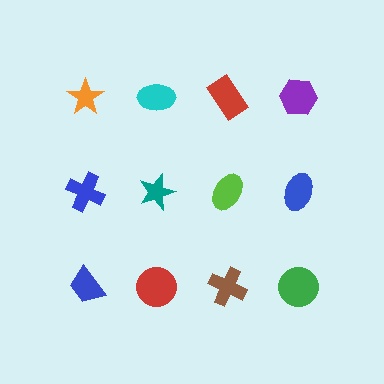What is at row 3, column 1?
A blue trapezoid.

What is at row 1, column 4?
A purple hexagon.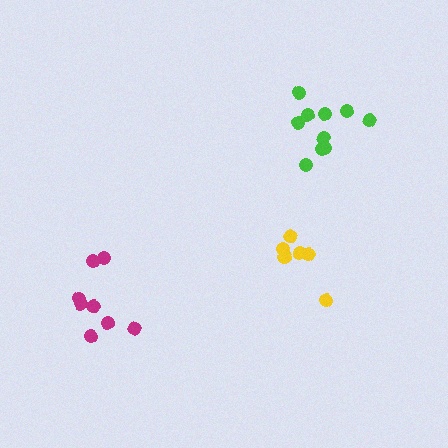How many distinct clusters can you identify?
There are 3 distinct clusters.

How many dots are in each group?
Group 1: 10 dots, Group 2: 6 dots, Group 3: 8 dots (24 total).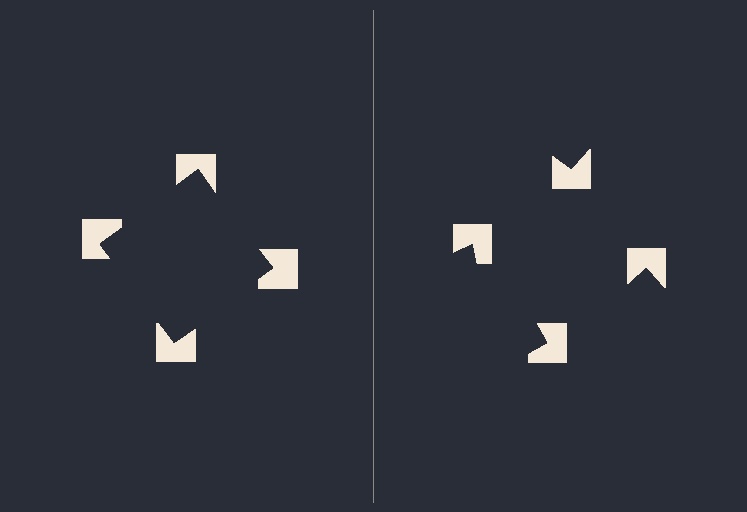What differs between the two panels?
The notched squares are positioned identically on both sides; only the wedge orientations differ. On the left they align to a square; on the right they are misaligned.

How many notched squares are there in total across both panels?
8 — 4 on each side.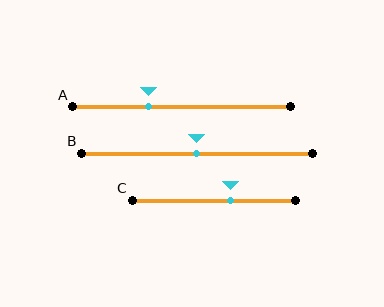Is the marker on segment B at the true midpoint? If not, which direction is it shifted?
Yes, the marker on segment B is at the true midpoint.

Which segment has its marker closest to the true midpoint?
Segment B has its marker closest to the true midpoint.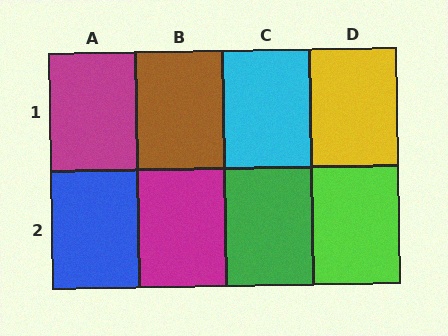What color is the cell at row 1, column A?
Magenta.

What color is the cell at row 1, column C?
Cyan.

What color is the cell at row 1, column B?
Brown.